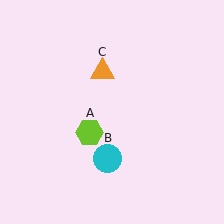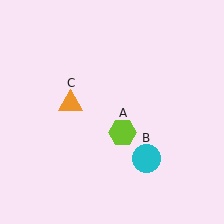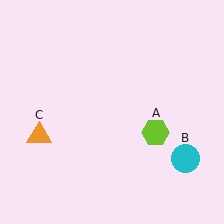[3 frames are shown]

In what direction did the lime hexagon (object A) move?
The lime hexagon (object A) moved right.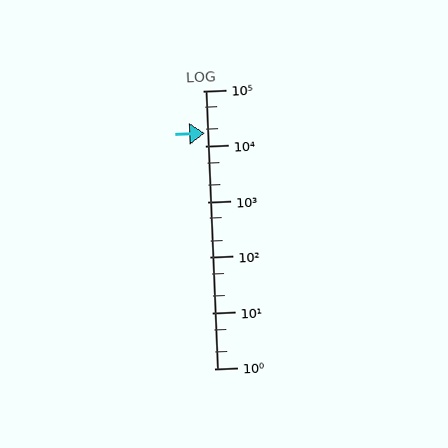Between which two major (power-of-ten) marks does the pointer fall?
The pointer is between 10000 and 100000.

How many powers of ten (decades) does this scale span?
The scale spans 5 decades, from 1 to 100000.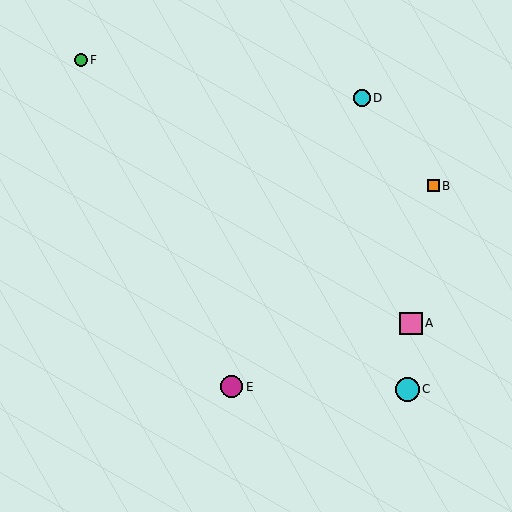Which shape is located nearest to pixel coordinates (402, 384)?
The cyan circle (labeled C) at (407, 389) is nearest to that location.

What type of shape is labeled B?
Shape B is an orange square.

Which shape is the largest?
The cyan circle (labeled C) is the largest.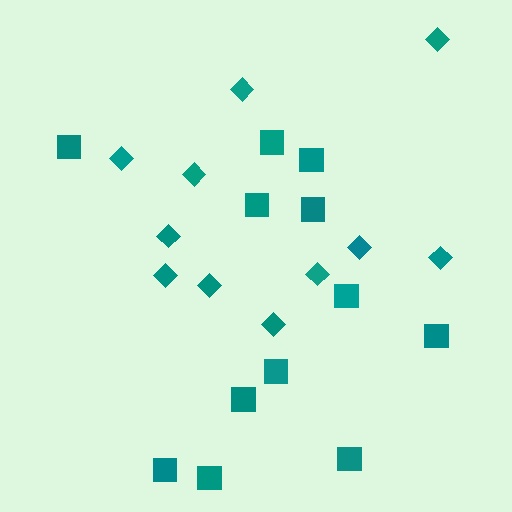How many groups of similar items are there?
There are 2 groups: one group of diamonds (11) and one group of squares (12).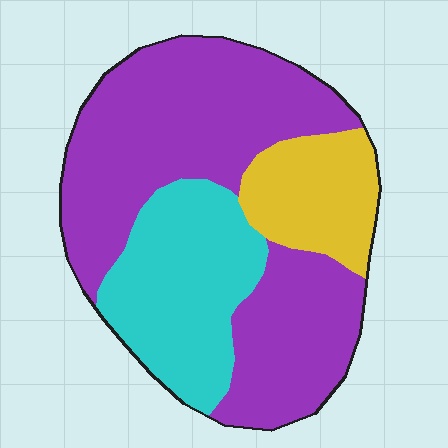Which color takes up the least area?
Yellow, at roughly 15%.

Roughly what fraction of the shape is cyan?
Cyan covers 26% of the shape.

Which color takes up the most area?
Purple, at roughly 60%.